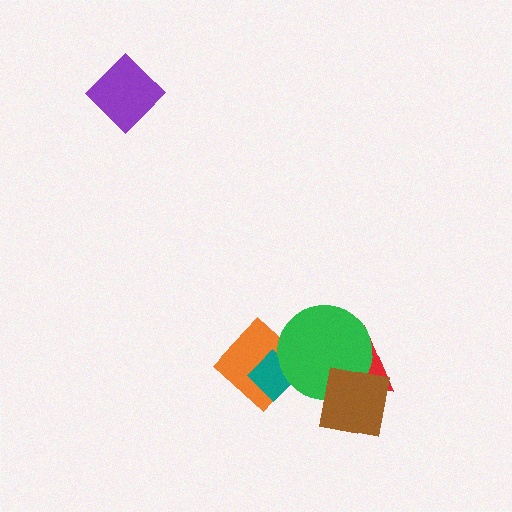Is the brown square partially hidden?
No, no other shape covers it.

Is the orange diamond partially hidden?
Yes, it is partially covered by another shape.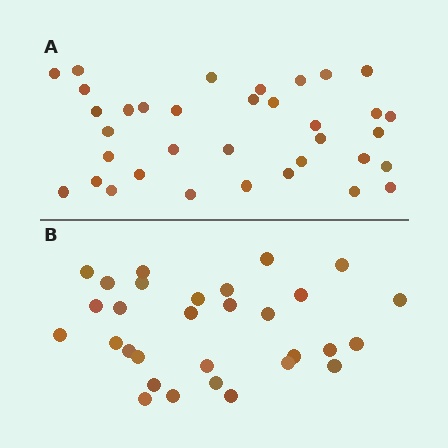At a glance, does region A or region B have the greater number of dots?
Region A (the top region) has more dots.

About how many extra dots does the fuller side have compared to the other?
Region A has about 5 more dots than region B.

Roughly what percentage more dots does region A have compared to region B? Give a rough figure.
About 15% more.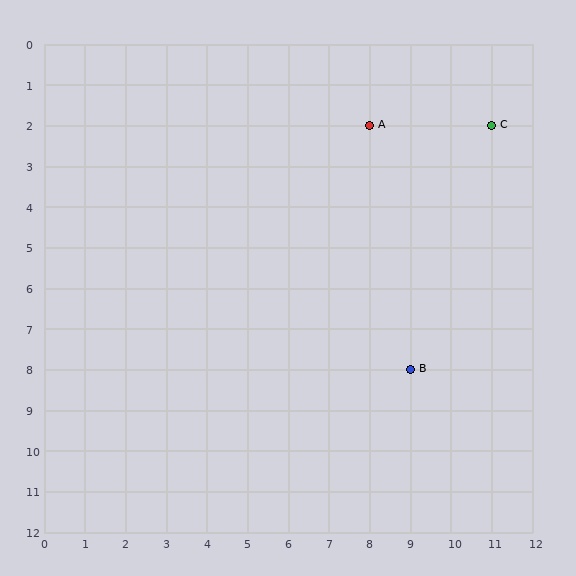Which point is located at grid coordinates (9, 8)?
Point B is at (9, 8).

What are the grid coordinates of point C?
Point C is at grid coordinates (11, 2).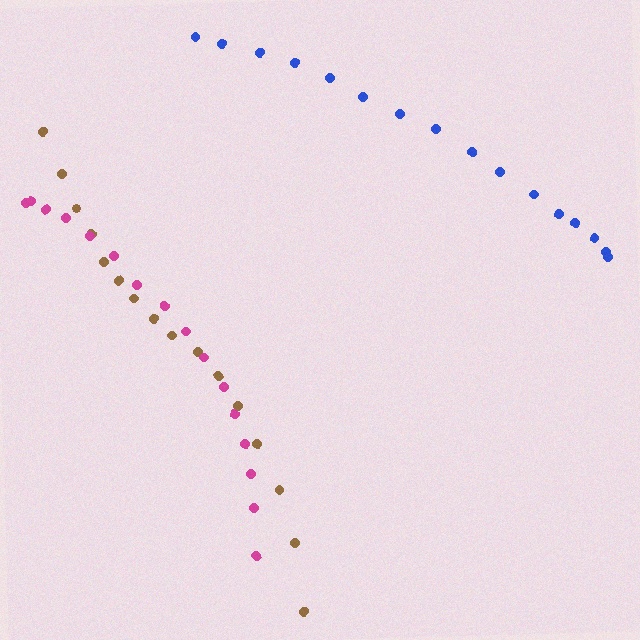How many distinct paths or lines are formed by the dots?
There are 3 distinct paths.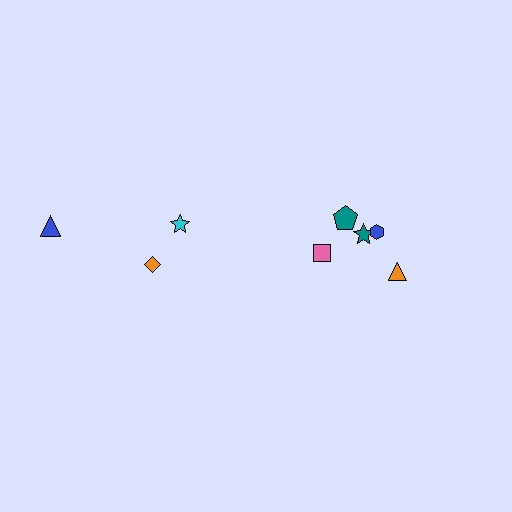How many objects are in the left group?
There are 3 objects.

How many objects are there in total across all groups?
There are 8 objects.